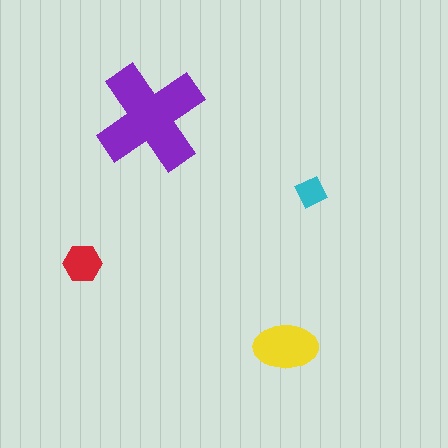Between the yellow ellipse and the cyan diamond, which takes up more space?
The yellow ellipse.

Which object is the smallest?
The cyan diamond.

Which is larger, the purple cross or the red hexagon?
The purple cross.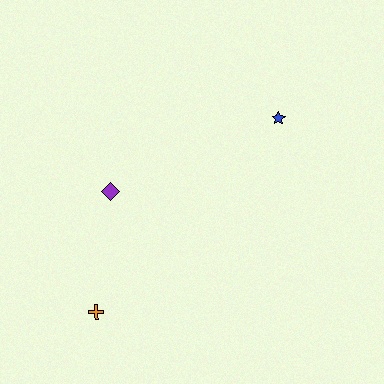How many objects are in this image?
There are 3 objects.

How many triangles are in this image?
There are no triangles.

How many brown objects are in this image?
There are no brown objects.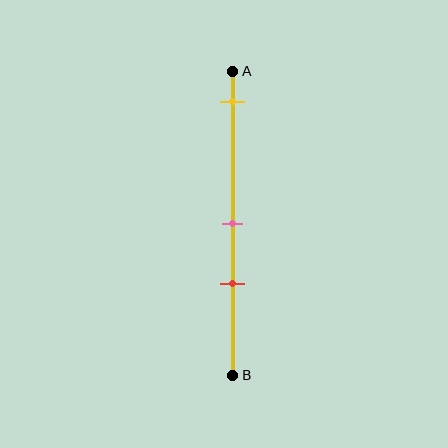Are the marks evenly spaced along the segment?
No, the marks are not evenly spaced.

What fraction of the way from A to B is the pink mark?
The pink mark is approximately 50% (0.5) of the way from A to B.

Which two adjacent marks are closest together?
The pink and red marks are the closest adjacent pair.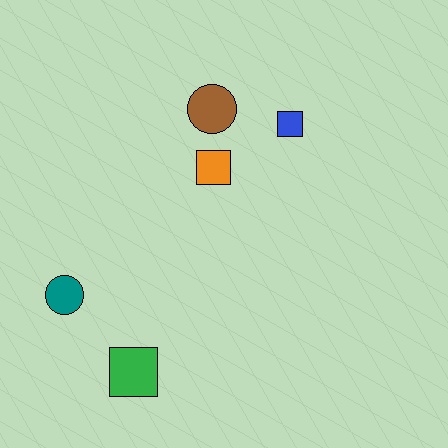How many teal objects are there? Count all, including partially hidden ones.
There is 1 teal object.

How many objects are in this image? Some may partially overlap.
There are 5 objects.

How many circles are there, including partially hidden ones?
There are 2 circles.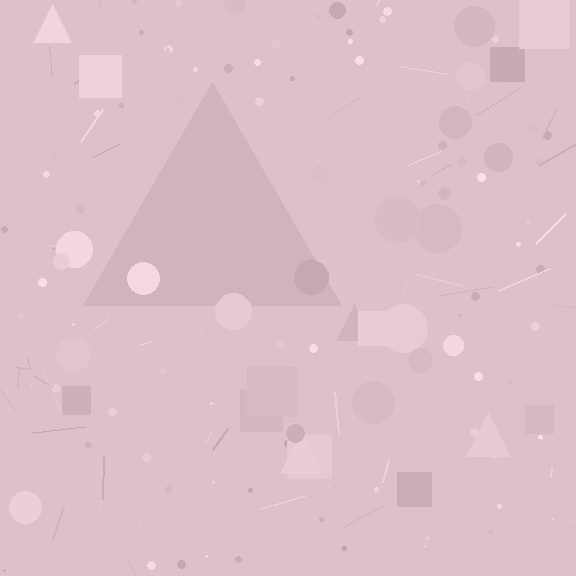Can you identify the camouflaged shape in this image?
The camouflaged shape is a triangle.